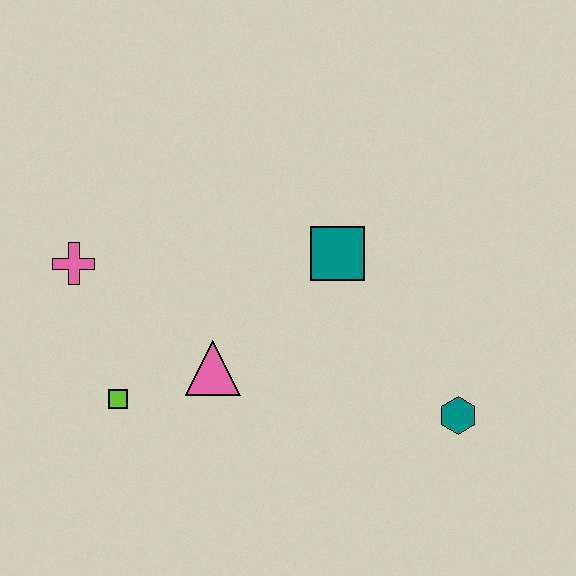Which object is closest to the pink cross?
The lime square is closest to the pink cross.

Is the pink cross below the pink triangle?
No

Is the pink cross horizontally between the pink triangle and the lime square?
No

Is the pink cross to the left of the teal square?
Yes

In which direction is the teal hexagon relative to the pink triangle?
The teal hexagon is to the right of the pink triangle.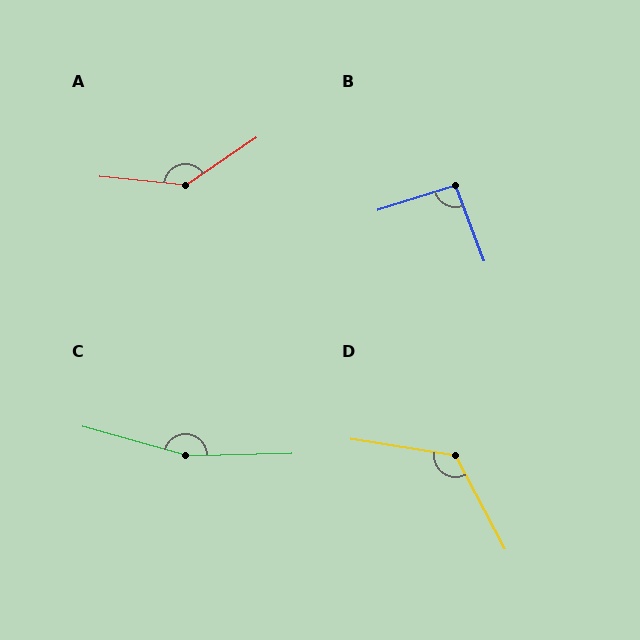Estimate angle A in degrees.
Approximately 140 degrees.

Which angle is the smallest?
B, at approximately 93 degrees.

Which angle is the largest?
C, at approximately 163 degrees.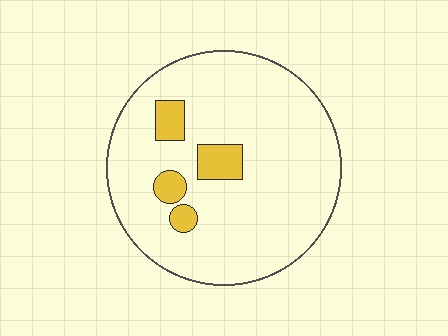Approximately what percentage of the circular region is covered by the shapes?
Approximately 10%.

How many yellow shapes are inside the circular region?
4.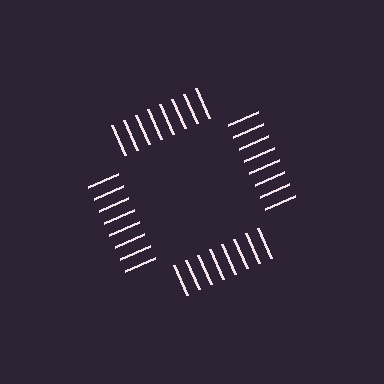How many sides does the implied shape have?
4 sides — the line-ends trace a square.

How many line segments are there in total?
32 — 8 along each of the 4 edges.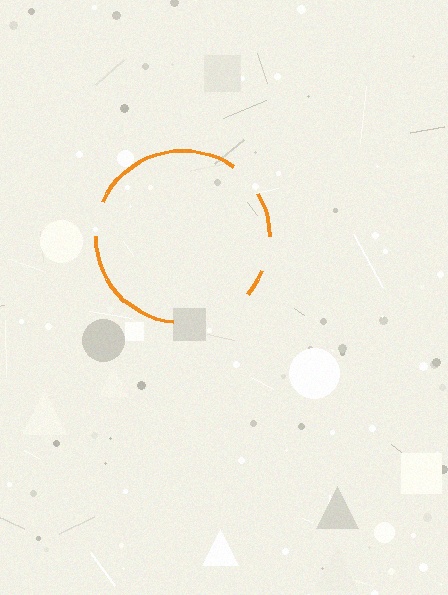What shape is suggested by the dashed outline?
The dashed outline suggests a circle.